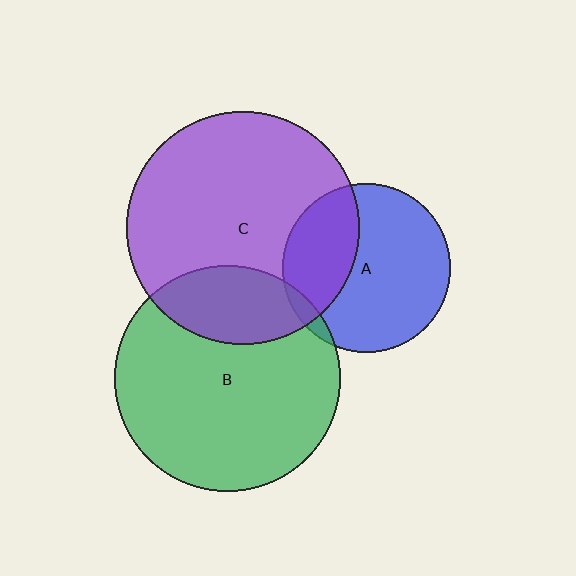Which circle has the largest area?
Circle C (purple).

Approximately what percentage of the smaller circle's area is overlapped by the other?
Approximately 35%.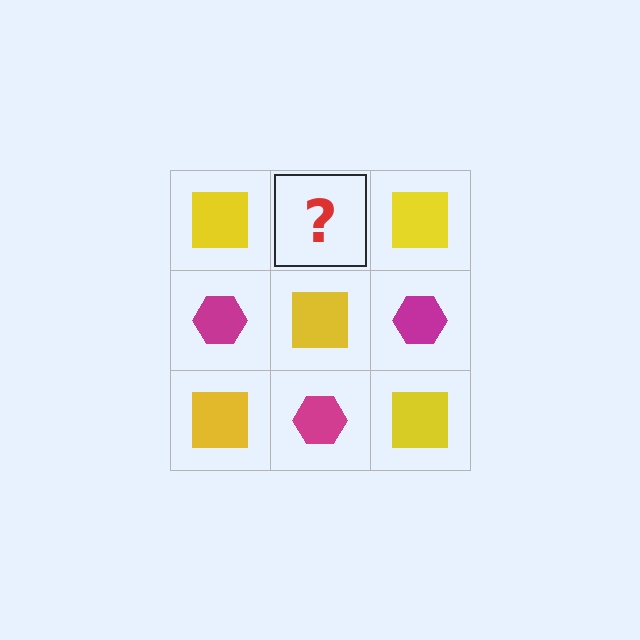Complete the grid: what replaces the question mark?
The question mark should be replaced with a magenta hexagon.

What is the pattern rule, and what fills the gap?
The rule is that it alternates yellow square and magenta hexagon in a checkerboard pattern. The gap should be filled with a magenta hexagon.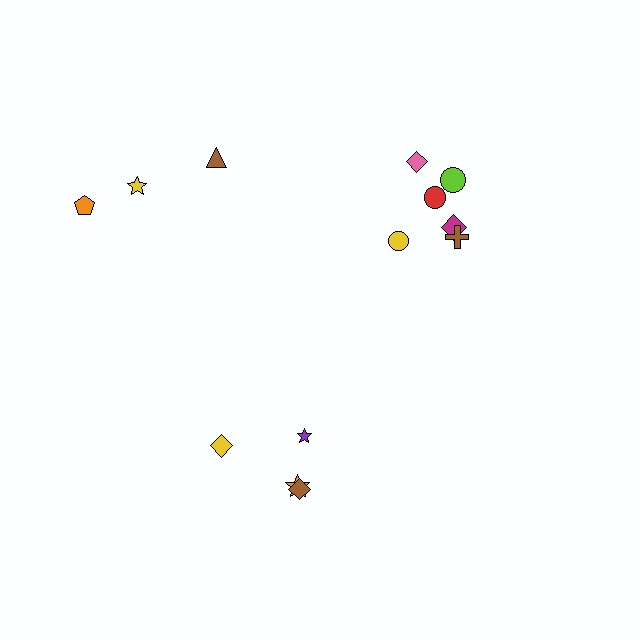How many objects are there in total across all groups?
There are 13 objects.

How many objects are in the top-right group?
There are 6 objects.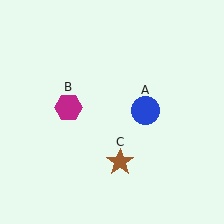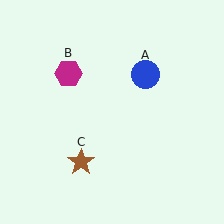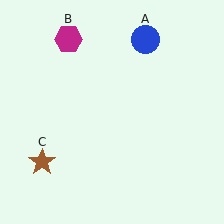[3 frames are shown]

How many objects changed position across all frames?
3 objects changed position: blue circle (object A), magenta hexagon (object B), brown star (object C).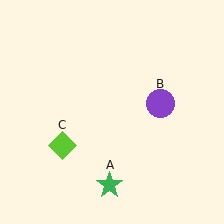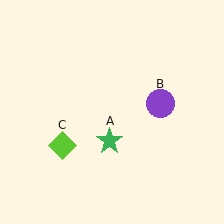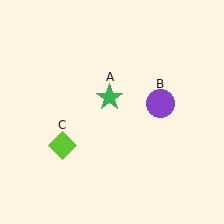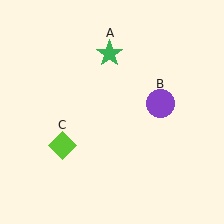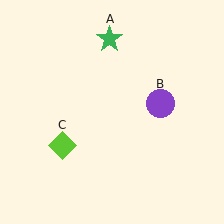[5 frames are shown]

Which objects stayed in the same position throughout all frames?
Purple circle (object B) and lime diamond (object C) remained stationary.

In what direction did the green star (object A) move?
The green star (object A) moved up.